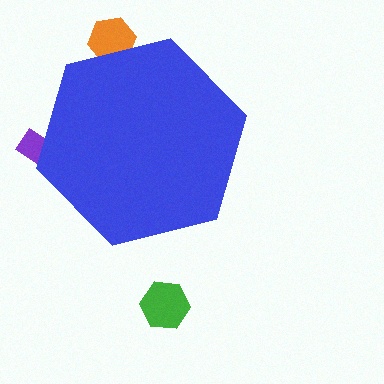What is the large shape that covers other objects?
A blue hexagon.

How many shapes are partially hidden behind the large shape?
2 shapes are partially hidden.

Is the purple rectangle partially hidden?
Yes, the purple rectangle is partially hidden behind the blue hexagon.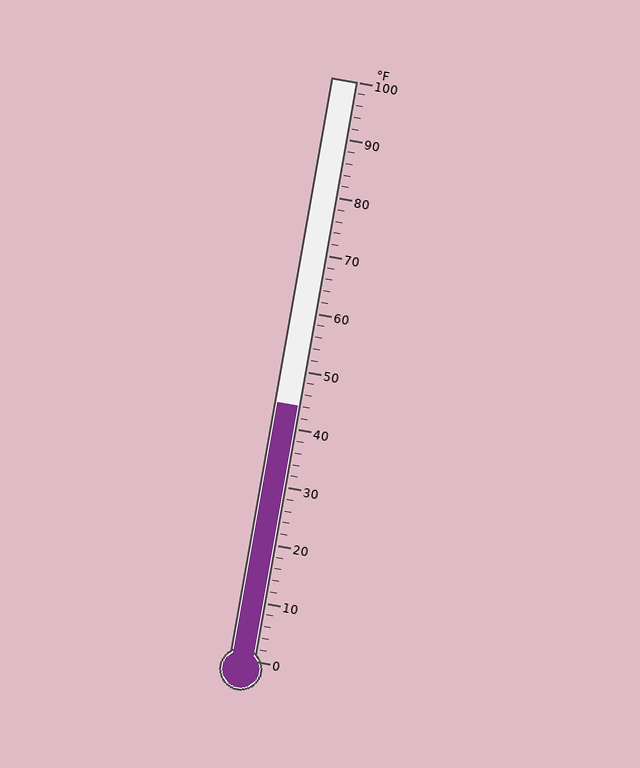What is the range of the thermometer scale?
The thermometer scale ranges from 0°F to 100°F.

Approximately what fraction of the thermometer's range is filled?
The thermometer is filled to approximately 45% of its range.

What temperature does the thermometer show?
The thermometer shows approximately 44°F.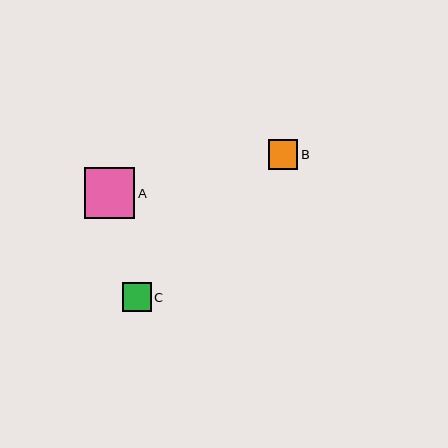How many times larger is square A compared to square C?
Square A is approximately 1.8 times the size of square C.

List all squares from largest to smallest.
From largest to smallest: A, B, C.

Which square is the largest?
Square A is the largest with a size of approximately 51 pixels.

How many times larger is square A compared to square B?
Square A is approximately 1.7 times the size of square B.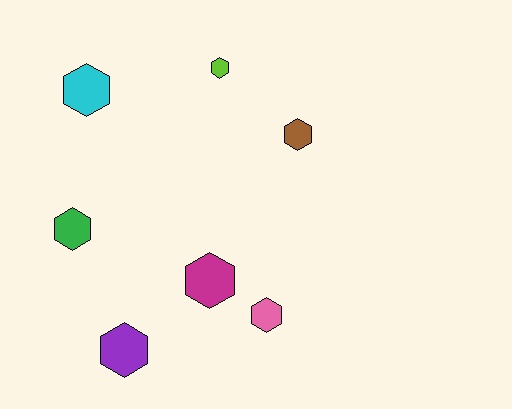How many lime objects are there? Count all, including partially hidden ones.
There is 1 lime object.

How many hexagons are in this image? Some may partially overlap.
There are 7 hexagons.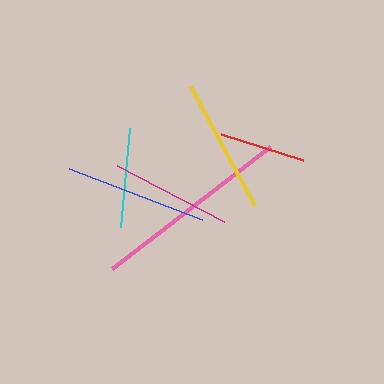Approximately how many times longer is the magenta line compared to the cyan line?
The magenta line is approximately 1.2 times the length of the cyan line.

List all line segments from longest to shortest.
From longest to shortest: pink, blue, yellow, magenta, cyan, red.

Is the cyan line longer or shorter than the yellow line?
The yellow line is longer than the cyan line.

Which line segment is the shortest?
The red line is the shortest at approximately 86 pixels.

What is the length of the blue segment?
The blue segment is approximately 143 pixels long.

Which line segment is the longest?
The pink line is the longest at approximately 199 pixels.